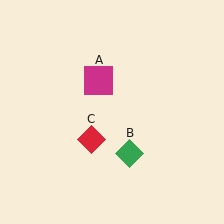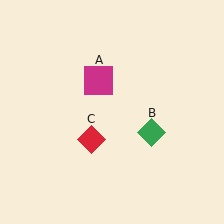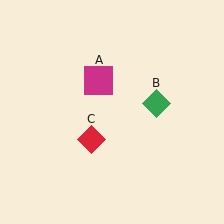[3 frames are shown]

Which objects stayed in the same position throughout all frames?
Magenta square (object A) and red diamond (object C) remained stationary.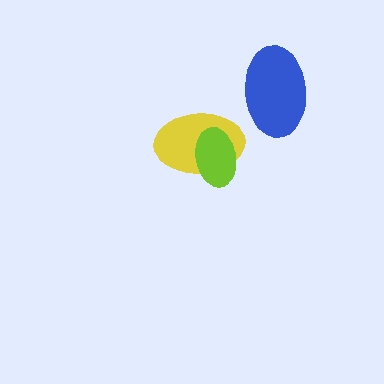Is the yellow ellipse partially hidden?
Yes, it is partially covered by another shape.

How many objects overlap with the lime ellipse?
1 object overlaps with the lime ellipse.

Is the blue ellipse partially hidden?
No, no other shape covers it.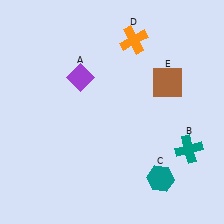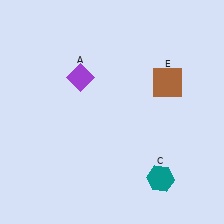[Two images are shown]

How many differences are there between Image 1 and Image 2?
There are 2 differences between the two images.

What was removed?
The orange cross (D), the teal cross (B) were removed in Image 2.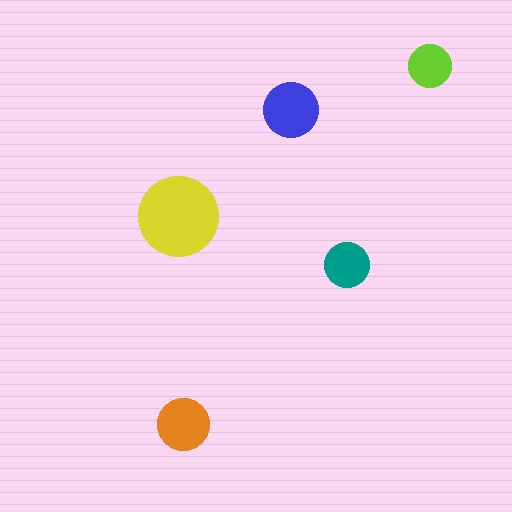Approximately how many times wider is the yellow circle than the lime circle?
About 2 times wider.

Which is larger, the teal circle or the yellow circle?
The yellow one.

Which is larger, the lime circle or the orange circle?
The orange one.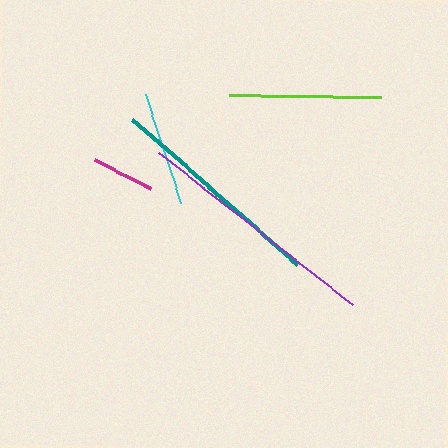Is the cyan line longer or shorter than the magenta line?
The cyan line is longer than the magenta line.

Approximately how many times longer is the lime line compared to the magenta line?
The lime line is approximately 2.4 times the length of the magenta line.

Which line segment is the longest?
The purple line is the longest at approximately 246 pixels.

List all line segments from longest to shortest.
From longest to shortest: purple, teal, lime, cyan, magenta.